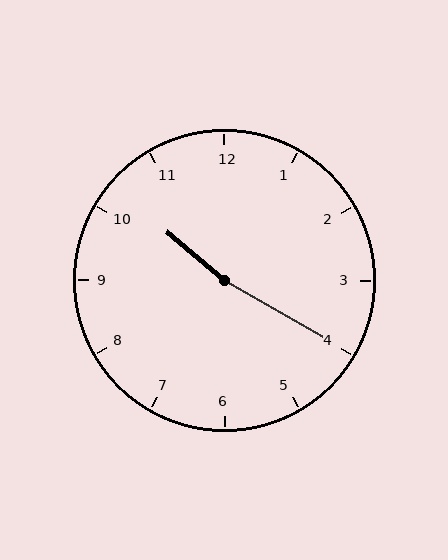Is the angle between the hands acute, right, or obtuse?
It is obtuse.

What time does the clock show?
10:20.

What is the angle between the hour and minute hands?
Approximately 170 degrees.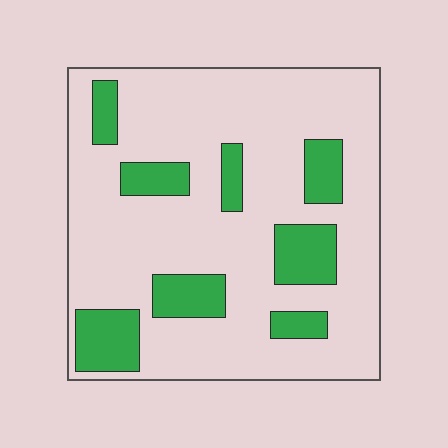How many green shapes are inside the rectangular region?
8.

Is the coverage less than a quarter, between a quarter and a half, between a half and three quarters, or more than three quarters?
Less than a quarter.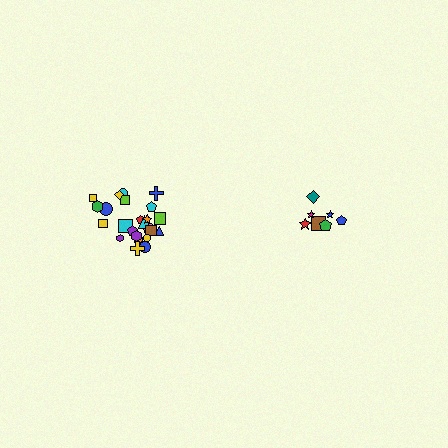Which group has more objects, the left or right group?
The left group.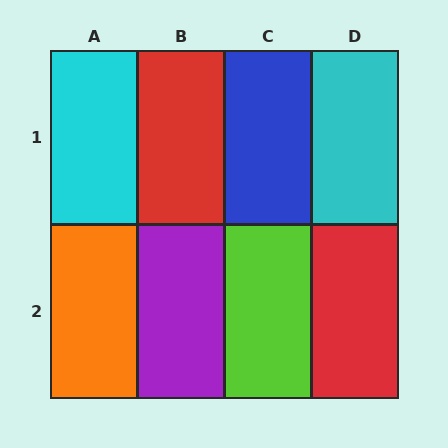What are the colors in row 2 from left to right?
Orange, purple, lime, red.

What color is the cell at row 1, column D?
Cyan.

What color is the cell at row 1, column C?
Blue.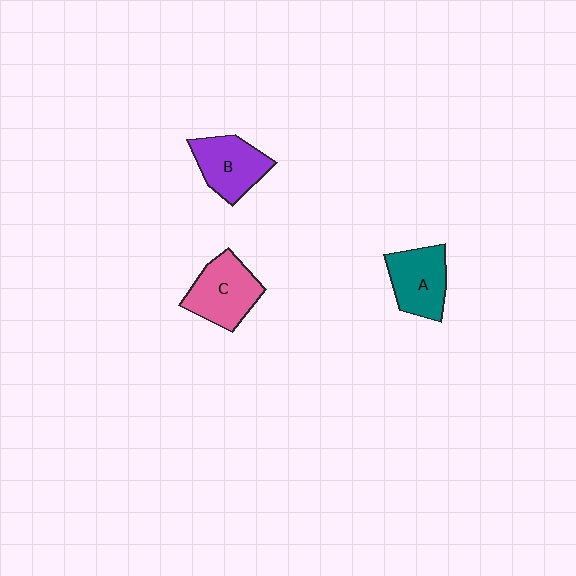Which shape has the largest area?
Shape C (pink).